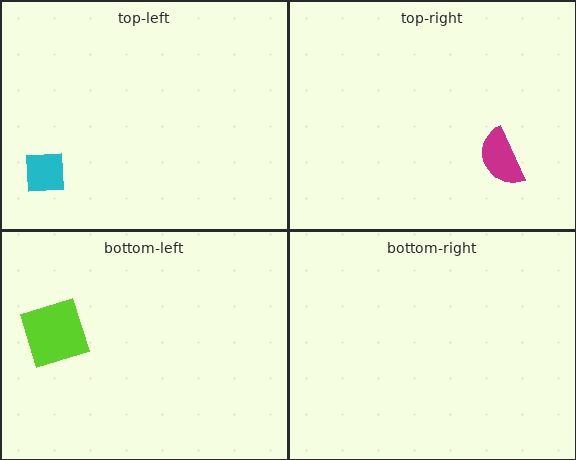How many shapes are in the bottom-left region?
1.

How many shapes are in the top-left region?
1.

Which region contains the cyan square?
The top-left region.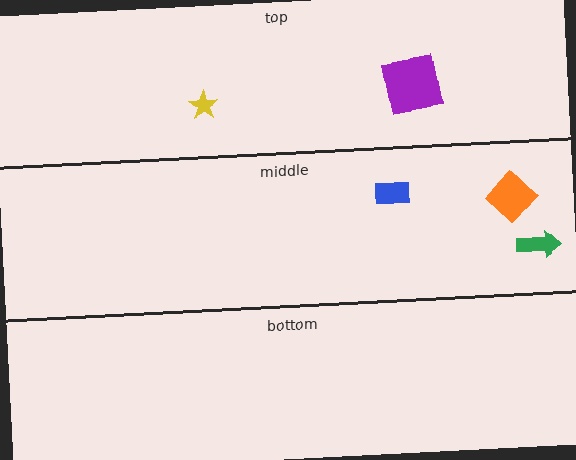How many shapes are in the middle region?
3.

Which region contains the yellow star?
The top region.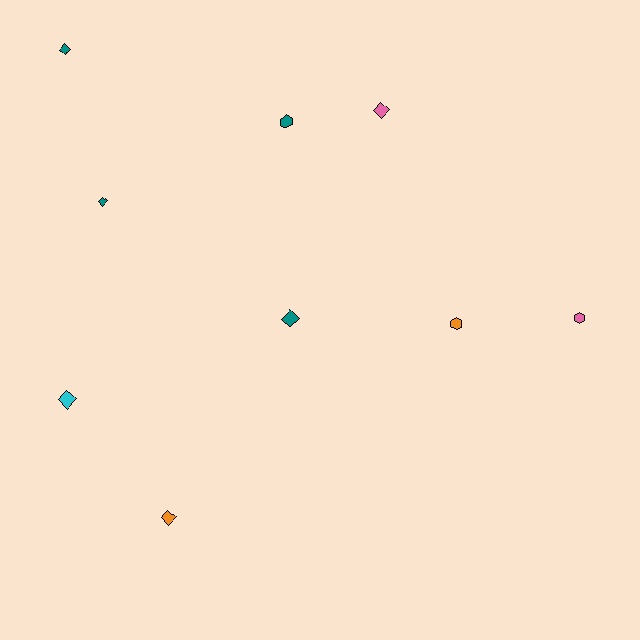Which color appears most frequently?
Teal, with 4 objects.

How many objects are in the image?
There are 9 objects.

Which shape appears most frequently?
Diamond, with 6 objects.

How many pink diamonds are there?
There is 1 pink diamond.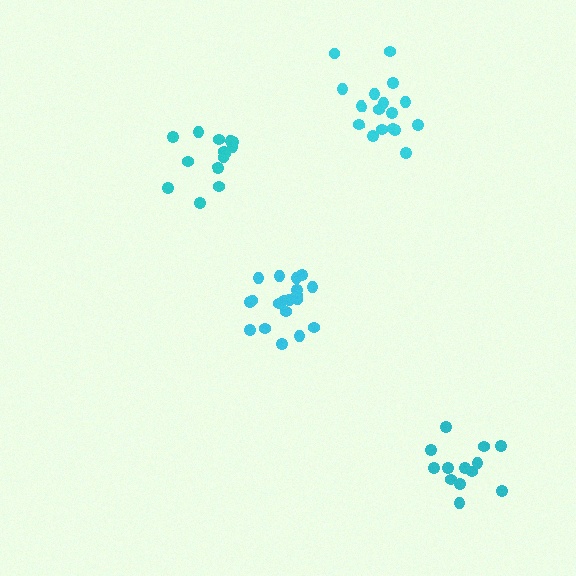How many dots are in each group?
Group 1: 14 dots, Group 2: 19 dots, Group 3: 13 dots, Group 4: 17 dots (63 total).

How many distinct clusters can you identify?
There are 4 distinct clusters.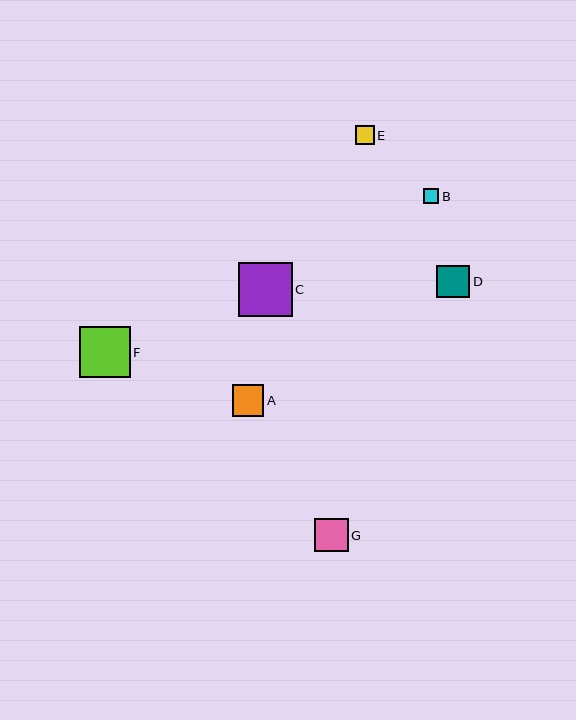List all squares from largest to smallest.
From largest to smallest: C, F, G, D, A, E, B.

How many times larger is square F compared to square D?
Square F is approximately 1.6 times the size of square D.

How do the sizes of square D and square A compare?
Square D and square A are approximately the same size.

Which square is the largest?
Square C is the largest with a size of approximately 53 pixels.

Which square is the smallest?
Square B is the smallest with a size of approximately 16 pixels.